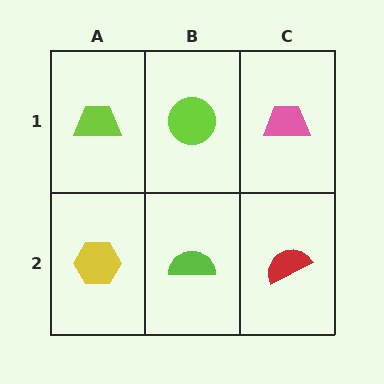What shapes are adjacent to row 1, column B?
A lime semicircle (row 2, column B), a lime trapezoid (row 1, column A), a pink trapezoid (row 1, column C).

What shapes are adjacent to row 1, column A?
A yellow hexagon (row 2, column A), a lime circle (row 1, column B).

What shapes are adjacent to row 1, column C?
A red semicircle (row 2, column C), a lime circle (row 1, column B).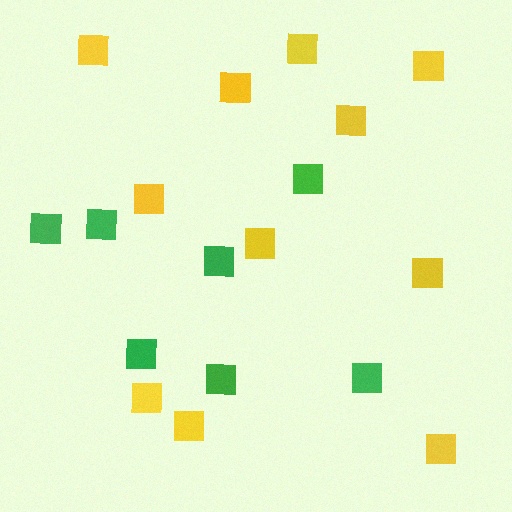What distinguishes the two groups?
There are 2 groups: one group of yellow squares (11) and one group of green squares (7).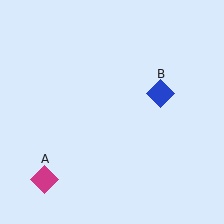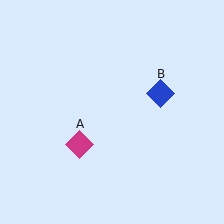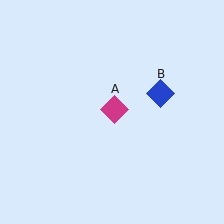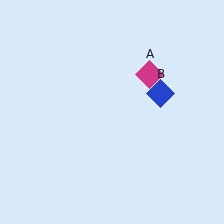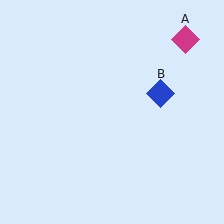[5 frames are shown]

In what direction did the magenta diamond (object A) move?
The magenta diamond (object A) moved up and to the right.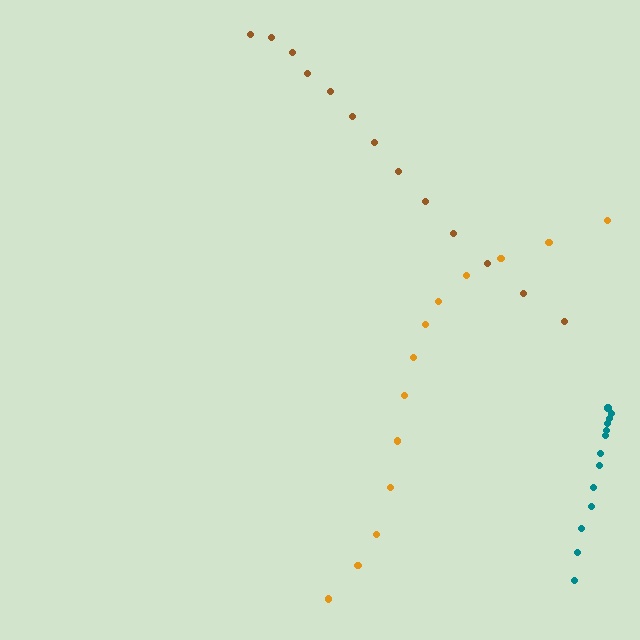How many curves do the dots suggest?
There are 3 distinct paths.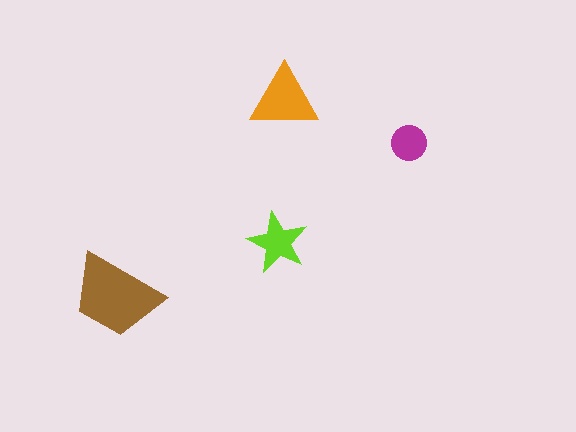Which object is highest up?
The orange triangle is topmost.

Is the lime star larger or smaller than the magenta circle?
Larger.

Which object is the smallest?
The magenta circle.